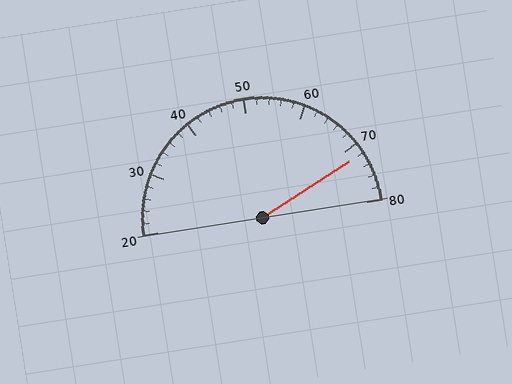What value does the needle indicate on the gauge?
The needle indicates approximately 72.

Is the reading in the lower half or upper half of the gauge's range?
The reading is in the upper half of the range (20 to 80).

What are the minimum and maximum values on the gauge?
The gauge ranges from 20 to 80.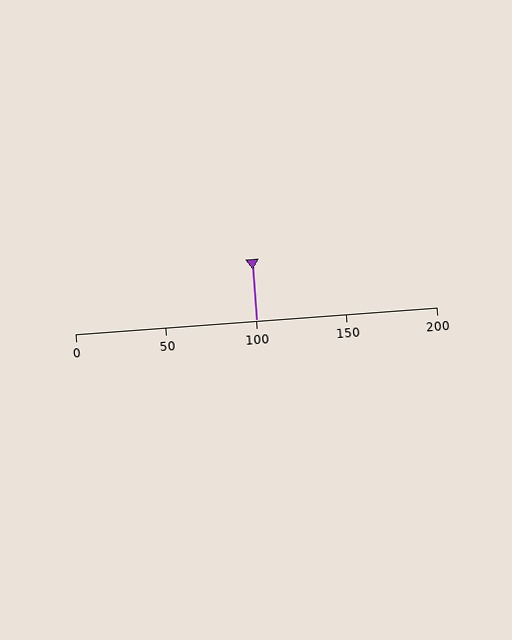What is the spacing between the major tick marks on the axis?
The major ticks are spaced 50 apart.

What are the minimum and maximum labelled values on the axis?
The axis runs from 0 to 200.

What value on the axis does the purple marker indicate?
The marker indicates approximately 100.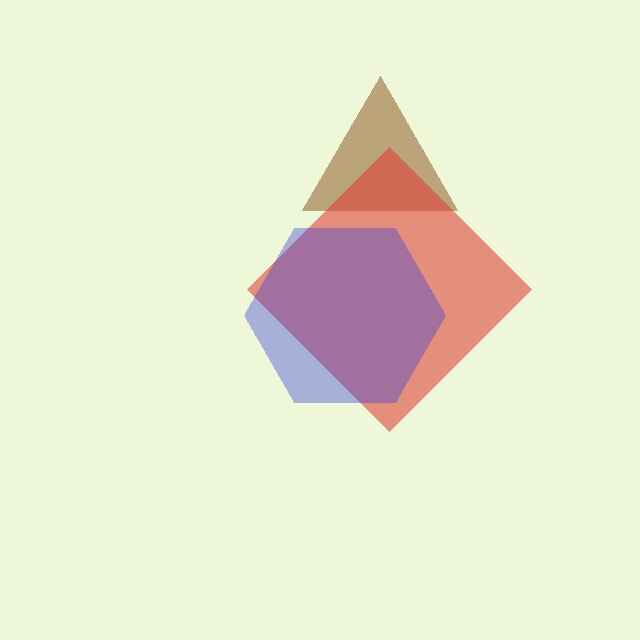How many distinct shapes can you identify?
There are 3 distinct shapes: a brown triangle, a red diamond, a blue hexagon.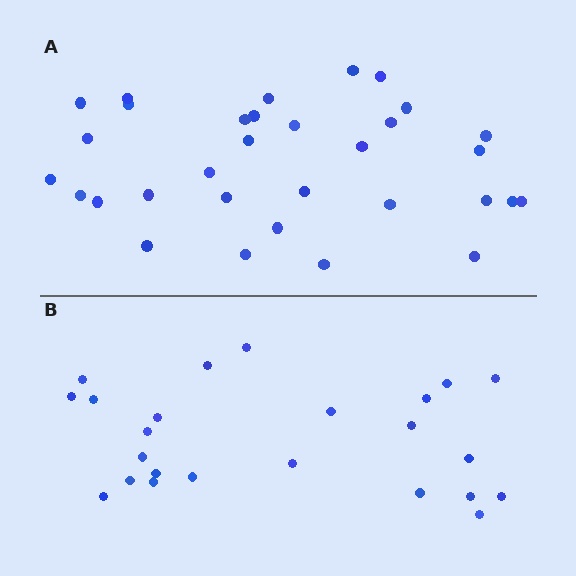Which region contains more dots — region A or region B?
Region A (the top region) has more dots.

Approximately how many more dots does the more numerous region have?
Region A has roughly 8 or so more dots than region B.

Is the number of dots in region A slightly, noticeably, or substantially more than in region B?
Region A has noticeably more, but not dramatically so. The ratio is roughly 1.3 to 1.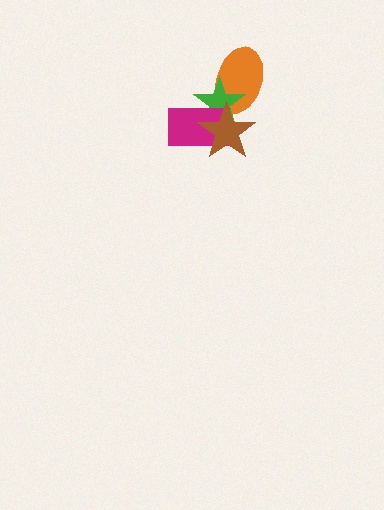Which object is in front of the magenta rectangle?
The brown star is in front of the magenta rectangle.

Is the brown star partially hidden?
No, no other shape covers it.